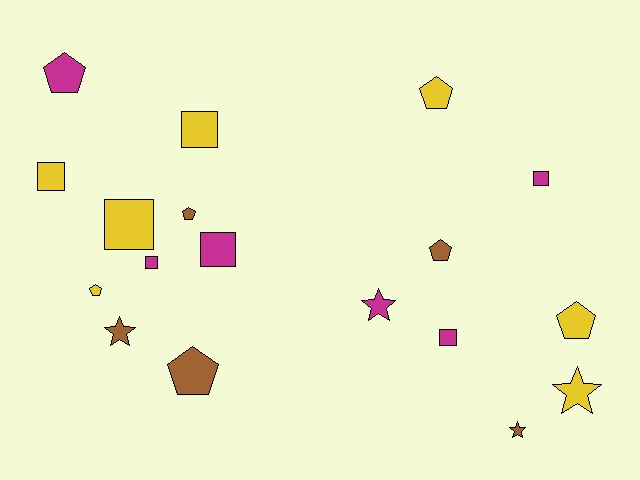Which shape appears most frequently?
Square, with 7 objects.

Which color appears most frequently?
Yellow, with 7 objects.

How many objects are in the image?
There are 18 objects.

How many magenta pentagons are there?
There is 1 magenta pentagon.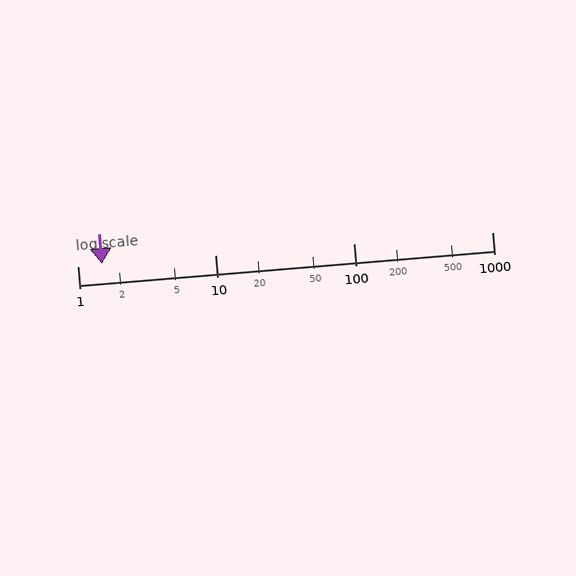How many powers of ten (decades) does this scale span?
The scale spans 3 decades, from 1 to 1000.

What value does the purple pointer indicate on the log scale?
The pointer indicates approximately 1.5.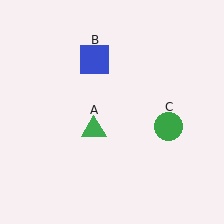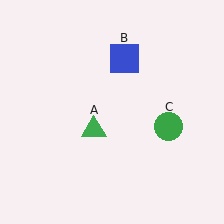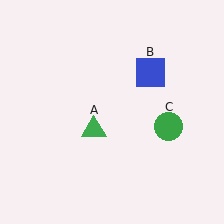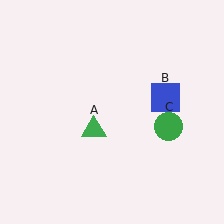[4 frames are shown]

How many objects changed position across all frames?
1 object changed position: blue square (object B).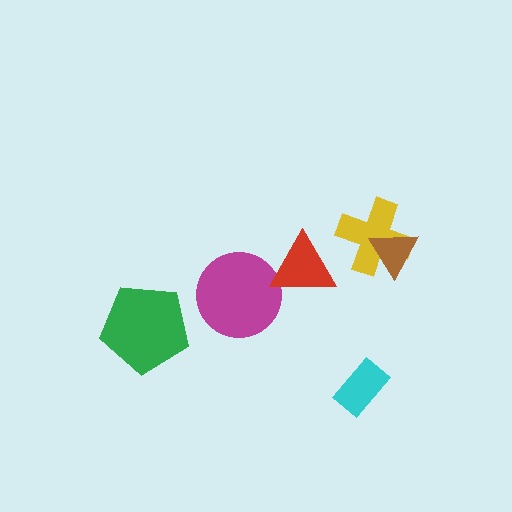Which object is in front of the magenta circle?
The red triangle is in front of the magenta circle.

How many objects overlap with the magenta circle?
1 object overlaps with the magenta circle.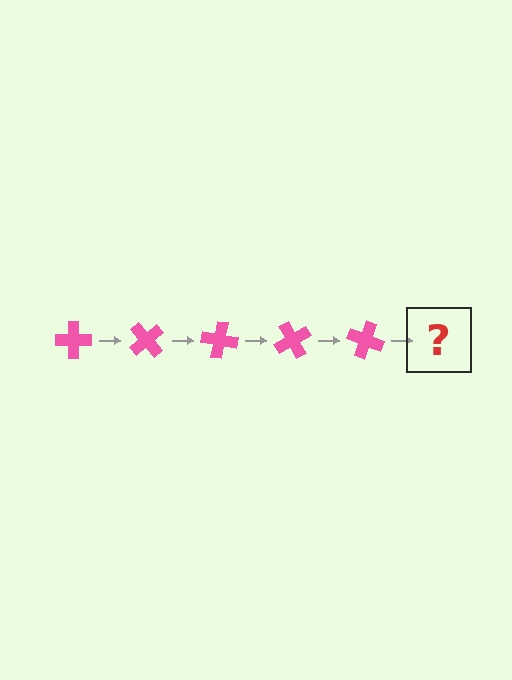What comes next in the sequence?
The next element should be a pink cross rotated 250 degrees.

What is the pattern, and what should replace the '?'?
The pattern is that the cross rotates 50 degrees each step. The '?' should be a pink cross rotated 250 degrees.